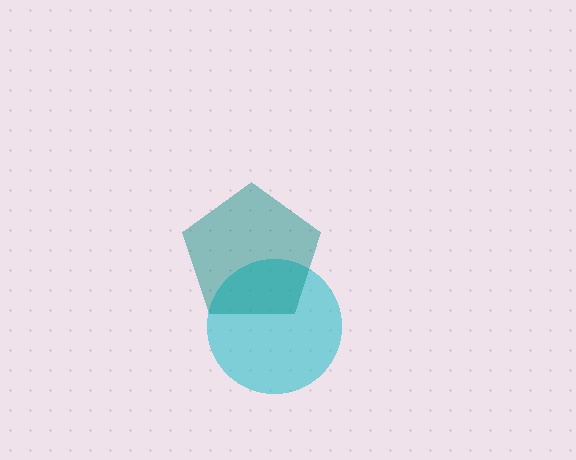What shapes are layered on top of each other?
The layered shapes are: a cyan circle, a teal pentagon.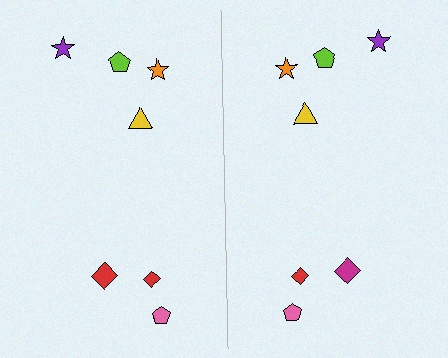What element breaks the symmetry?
The magenta diamond on the right side breaks the symmetry — its mirror counterpart is red.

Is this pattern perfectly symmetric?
No, the pattern is not perfectly symmetric. The magenta diamond on the right side breaks the symmetry — its mirror counterpart is red.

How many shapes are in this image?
There are 14 shapes in this image.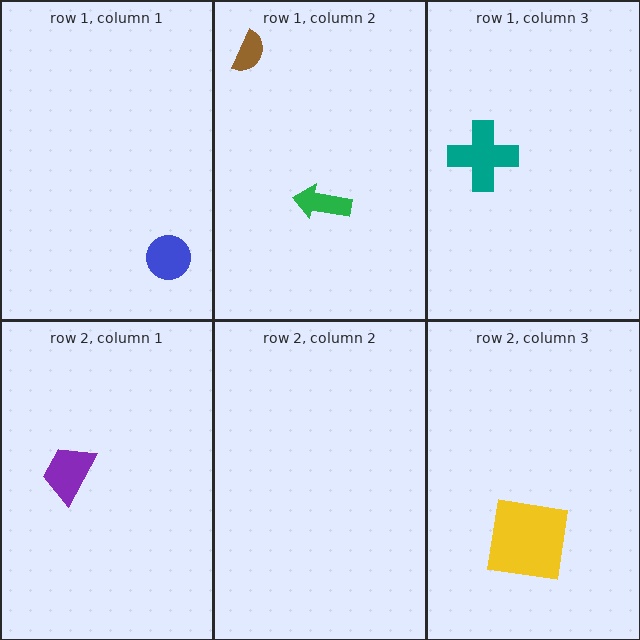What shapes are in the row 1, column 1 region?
The blue circle.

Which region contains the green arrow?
The row 1, column 2 region.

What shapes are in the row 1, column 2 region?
The green arrow, the brown semicircle.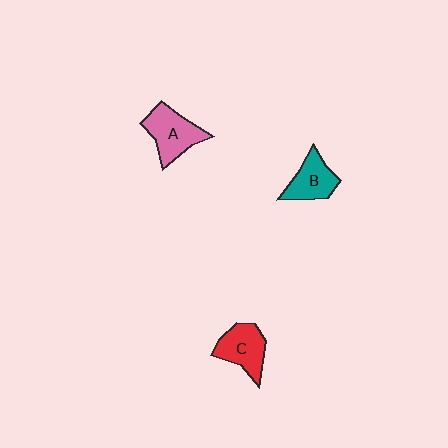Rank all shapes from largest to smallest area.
From largest to smallest: A (pink), C (red), B (teal).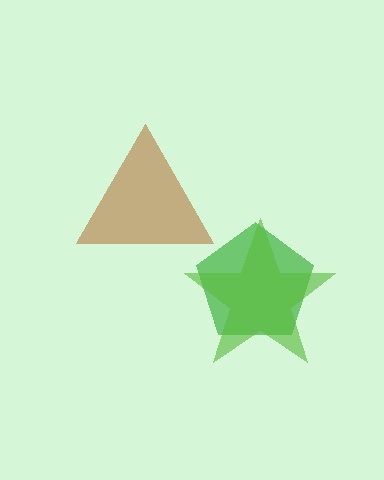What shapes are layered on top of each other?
The layered shapes are: a green pentagon, a lime star, a brown triangle.